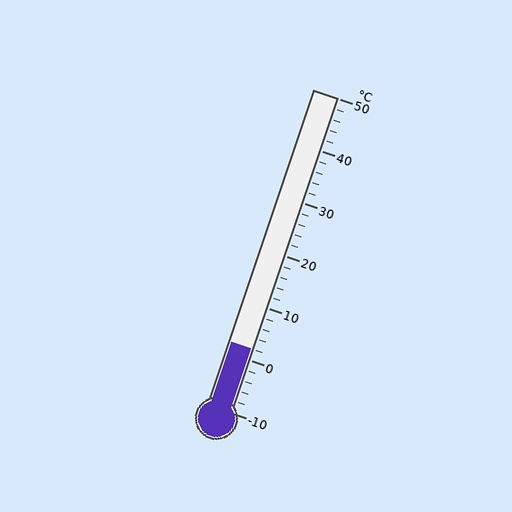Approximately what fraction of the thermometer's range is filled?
The thermometer is filled to approximately 20% of its range.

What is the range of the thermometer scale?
The thermometer scale ranges from -10°C to 50°C.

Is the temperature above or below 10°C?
The temperature is below 10°C.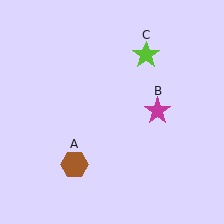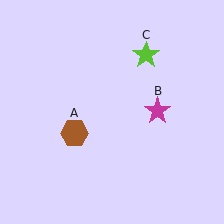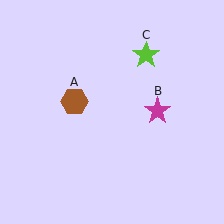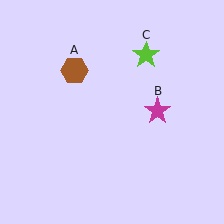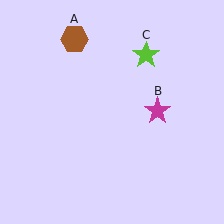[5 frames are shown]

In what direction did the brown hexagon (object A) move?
The brown hexagon (object A) moved up.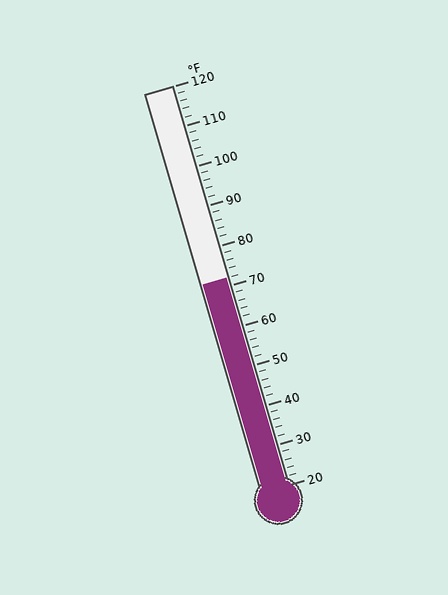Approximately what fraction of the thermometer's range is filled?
The thermometer is filled to approximately 50% of its range.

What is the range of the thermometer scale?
The thermometer scale ranges from 20°F to 120°F.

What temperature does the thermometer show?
The thermometer shows approximately 72°F.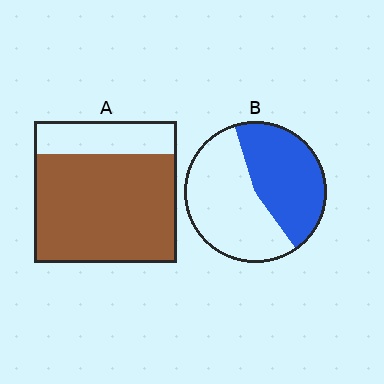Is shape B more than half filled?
No.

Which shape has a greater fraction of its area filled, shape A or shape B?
Shape A.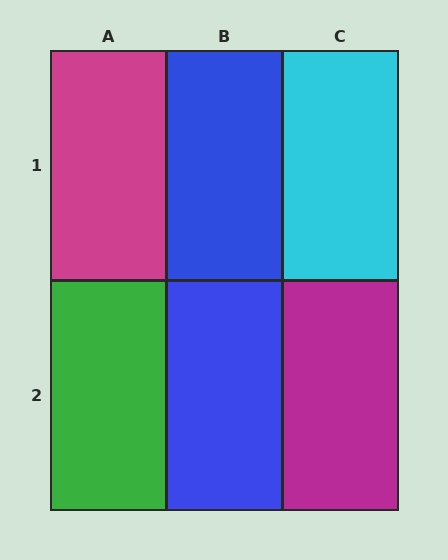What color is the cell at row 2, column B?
Blue.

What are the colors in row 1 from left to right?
Magenta, blue, cyan.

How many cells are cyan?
1 cell is cyan.